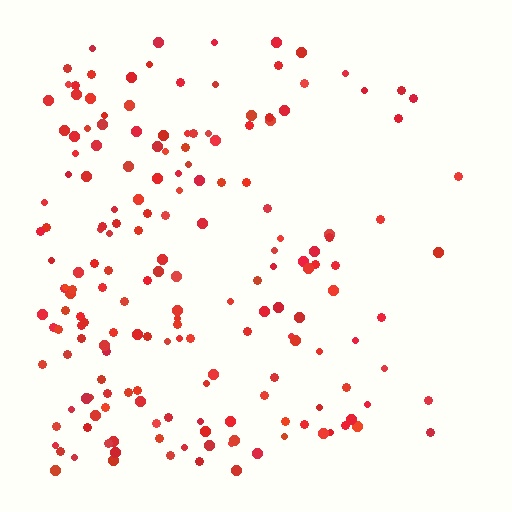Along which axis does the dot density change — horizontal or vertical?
Horizontal.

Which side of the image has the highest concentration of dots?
The left.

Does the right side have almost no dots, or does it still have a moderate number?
Still a moderate number, just noticeably fewer than the left.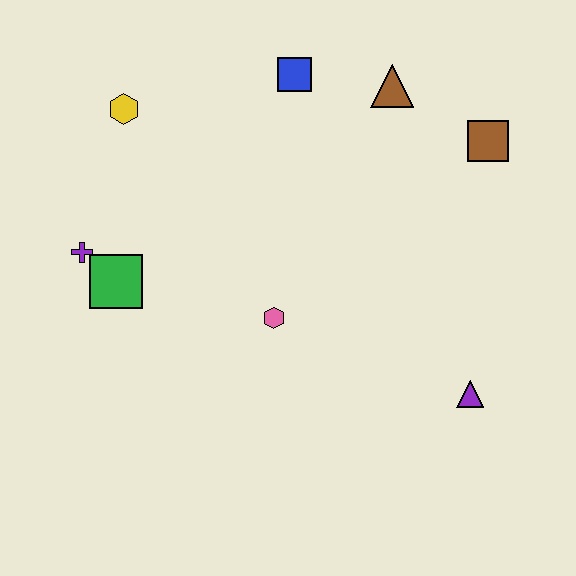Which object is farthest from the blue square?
The purple triangle is farthest from the blue square.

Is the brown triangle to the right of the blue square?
Yes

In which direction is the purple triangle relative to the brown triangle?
The purple triangle is below the brown triangle.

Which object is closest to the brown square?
The brown triangle is closest to the brown square.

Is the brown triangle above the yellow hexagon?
Yes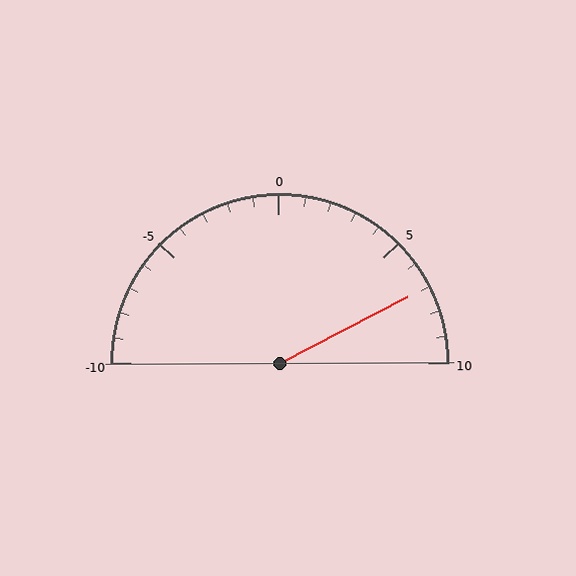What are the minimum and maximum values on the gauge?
The gauge ranges from -10 to 10.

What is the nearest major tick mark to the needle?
The nearest major tick mark is 5.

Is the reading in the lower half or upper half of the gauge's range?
The reading is in the upper half of the range (-10 to 10).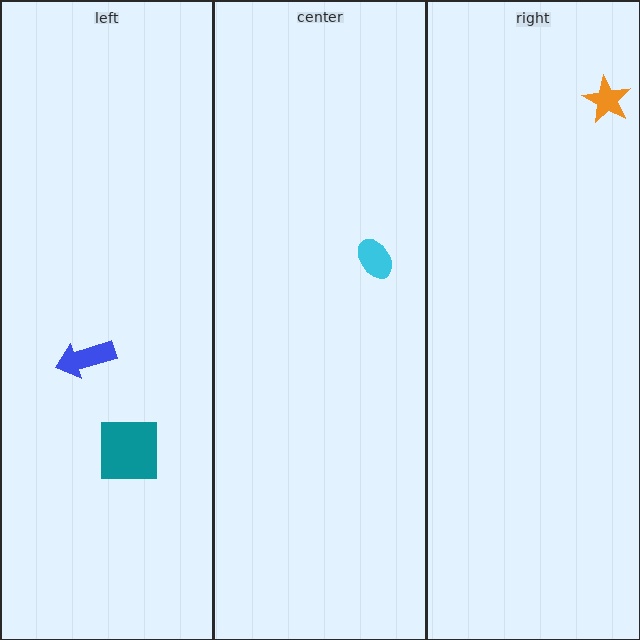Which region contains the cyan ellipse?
The center region.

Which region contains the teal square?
The left region.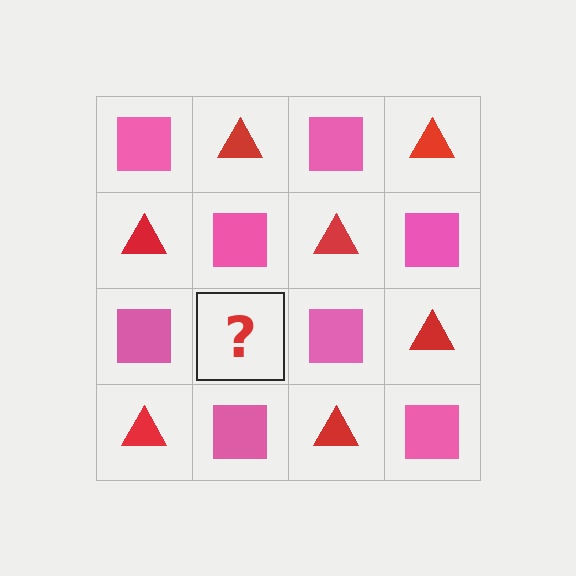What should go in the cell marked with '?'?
The missing cell should contain a red triangle.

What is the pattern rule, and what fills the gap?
The rule is that it alternates pink square and red triangle in a checkerboard pattern. The gap should be filled with a red triangle.